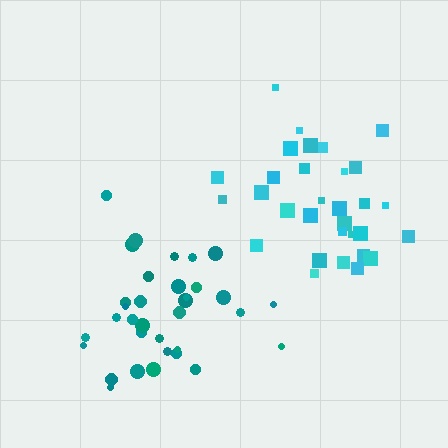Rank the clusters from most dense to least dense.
teal, cyan.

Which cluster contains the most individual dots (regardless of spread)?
Teal (34).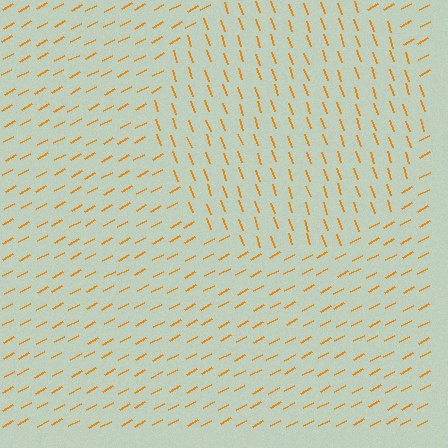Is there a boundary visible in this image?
Yes, there is a texture boundary formed by a change in line orientation.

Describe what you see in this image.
The image is filled with small orange line segments. A circle region in the image has lines oriented differently from the surrounding lines, creating a visible texture boundary.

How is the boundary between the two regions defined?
The boundary is defined purely by a change in line orientation (approximately 80 degrees difference). All lines are the same color and thickness.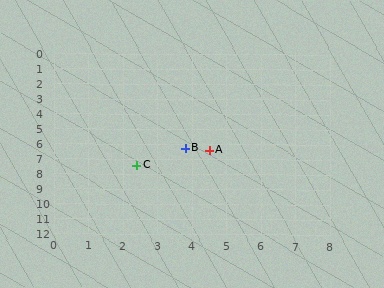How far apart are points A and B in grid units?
Points A and B are about 0.7 grid units apart.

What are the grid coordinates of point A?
Point A is at approximately (4.5, 6.4).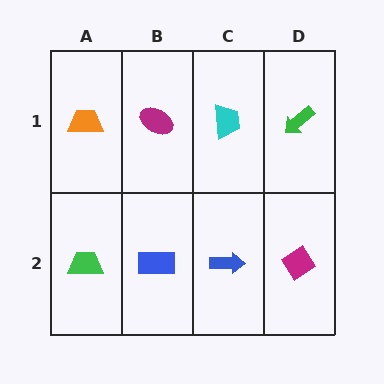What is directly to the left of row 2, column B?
A green trapezoid.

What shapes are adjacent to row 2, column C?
A cyan trapezoid (row 1, column C), a blue rectangle (row 2, column B), a magenta diamond (row 2, column D).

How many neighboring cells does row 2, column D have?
2.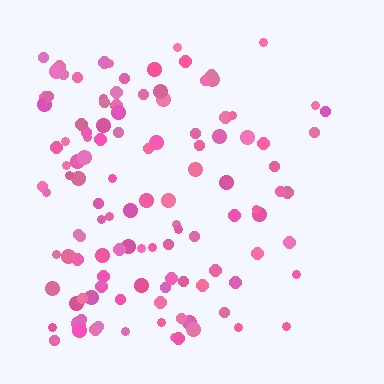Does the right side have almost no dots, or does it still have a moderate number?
Still a moderate number, just noticeably fewer than the left.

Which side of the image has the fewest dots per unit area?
The right.